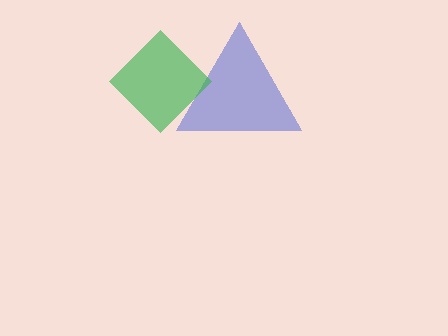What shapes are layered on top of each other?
The layered shapes are: a blue triangle, a green diamond.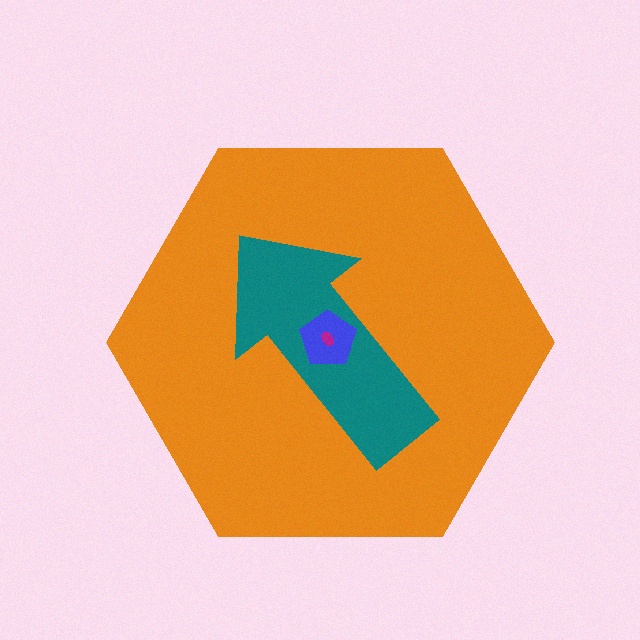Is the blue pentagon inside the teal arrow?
Yes.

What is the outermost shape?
The orange hexagon.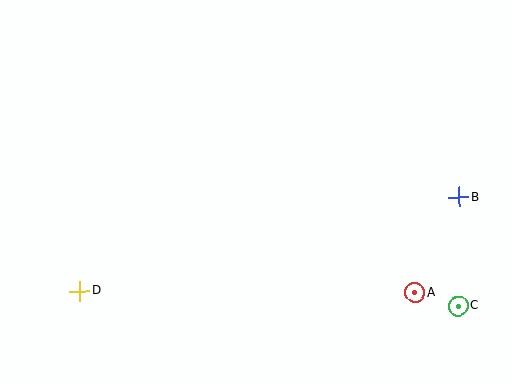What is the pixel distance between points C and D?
The distance between C and D is 378 pixels.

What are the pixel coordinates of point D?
Point D is at (80, 291).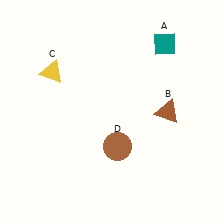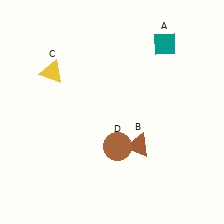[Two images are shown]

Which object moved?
The brown triangle (B) moved down.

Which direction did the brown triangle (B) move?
The brown triangle (B) moved down.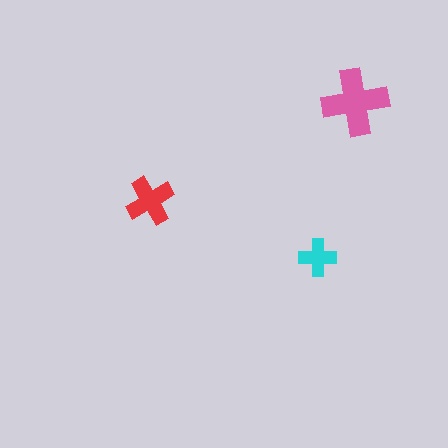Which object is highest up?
The pink cross is topmost.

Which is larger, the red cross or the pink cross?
The pink one.